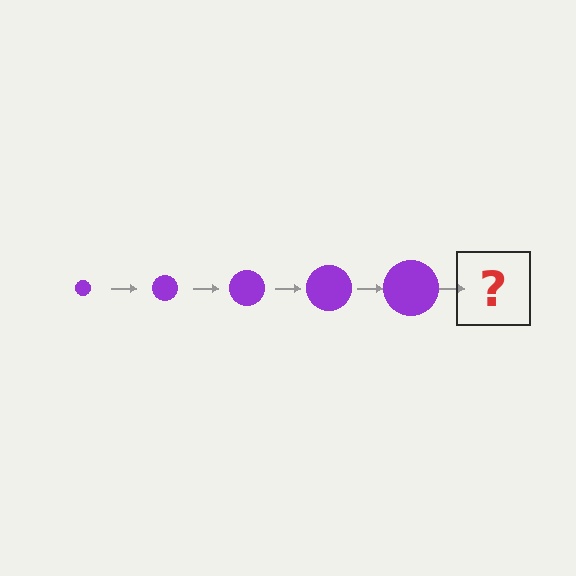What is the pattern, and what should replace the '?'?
The pattern is that the circle gets progressively larger each step. The '?' should be a purple circle, larger than the previous one.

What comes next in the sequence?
The next element should be a purple circle, larger than the previous one.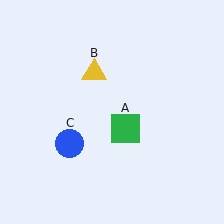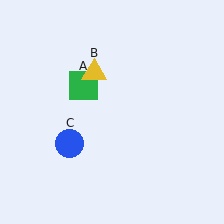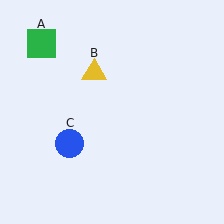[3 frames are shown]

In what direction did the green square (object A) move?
The green square (object A) moved up and to the left.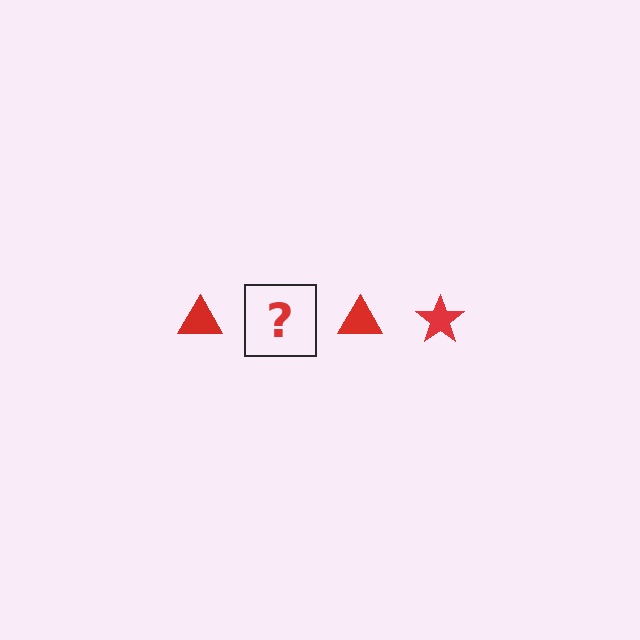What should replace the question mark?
The question mark should be replaced with a red star.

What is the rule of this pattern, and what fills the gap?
The rule is that the pattern cycles through triangle, star shapes in red. The gap should be filled with a red star.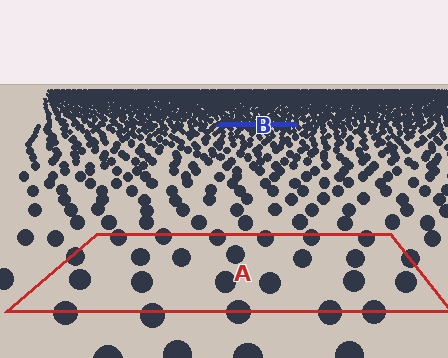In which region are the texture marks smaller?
The texture marks are smaller in region B, because it is farther away.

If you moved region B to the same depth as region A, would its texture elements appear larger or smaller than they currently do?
They would appear larger. At a closer depth, the same texture elements are projected at a bigger on-screen size.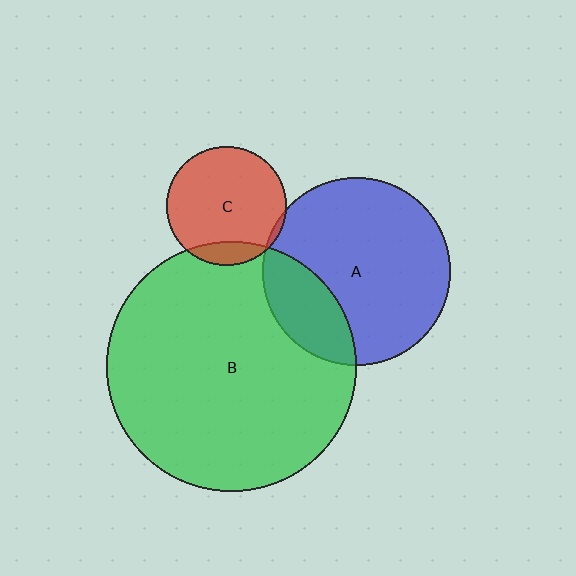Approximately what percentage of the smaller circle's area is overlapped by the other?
Approximately 5%.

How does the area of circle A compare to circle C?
Approximately 2.5 times.